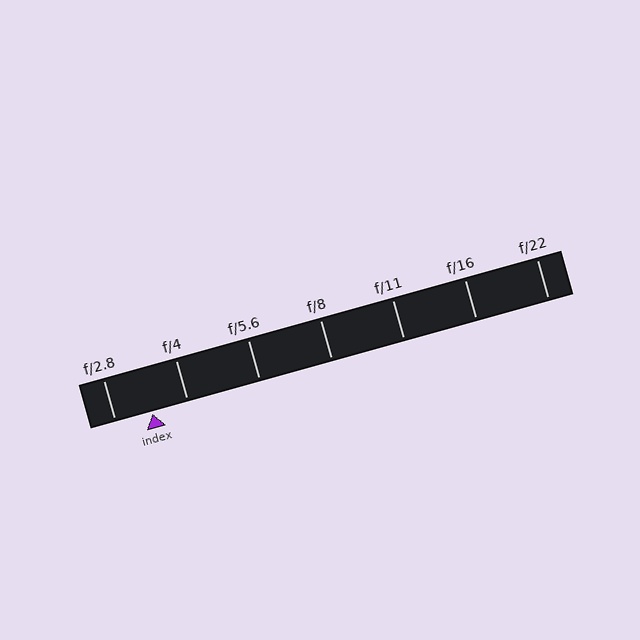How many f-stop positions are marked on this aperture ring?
There are 7 f-stop positions marked.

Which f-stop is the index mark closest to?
The index mark is closest to f/4.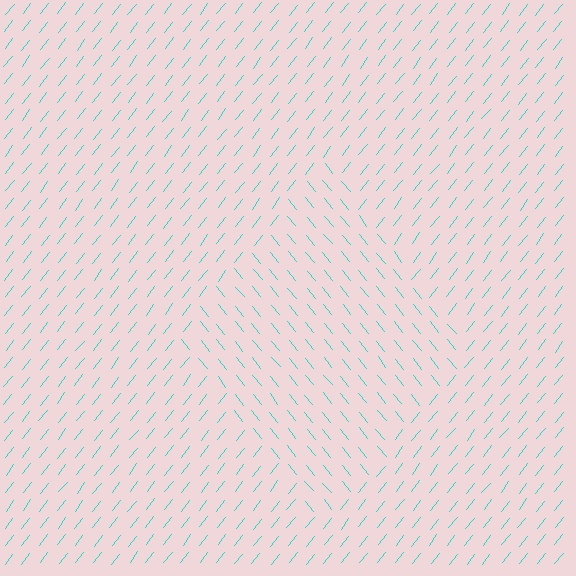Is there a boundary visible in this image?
Yes, there is a texture boundary formed by a change in line orientation.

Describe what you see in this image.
The image is filled with small cyan line segments. A diamond region in the image has lines oriented differently from the surrounding lines, creating a visible texture boundary.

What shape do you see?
I see a diamond.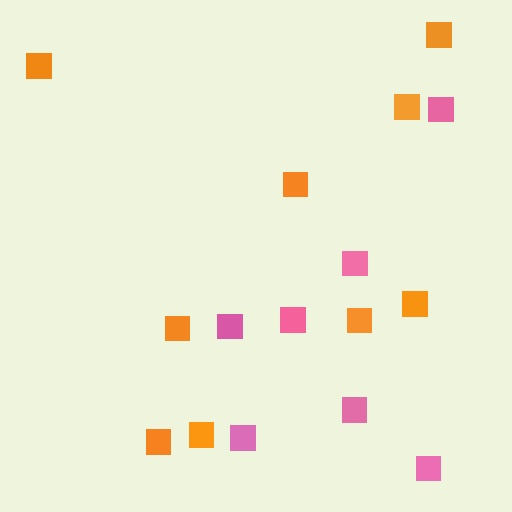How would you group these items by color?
There are 2 groups: one group of pink squares (7) and one group of orange squares (9).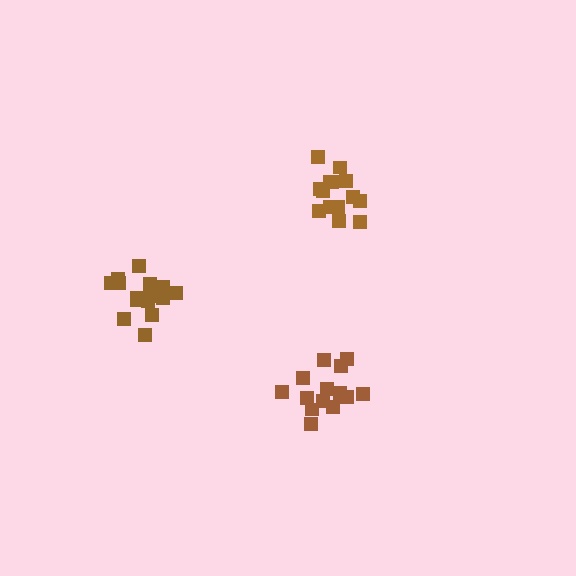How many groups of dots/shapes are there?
There are 3 groups.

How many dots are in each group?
Group 1: 14 dots, Group 2: 14 dots, Group 3: 15 dots (43 total).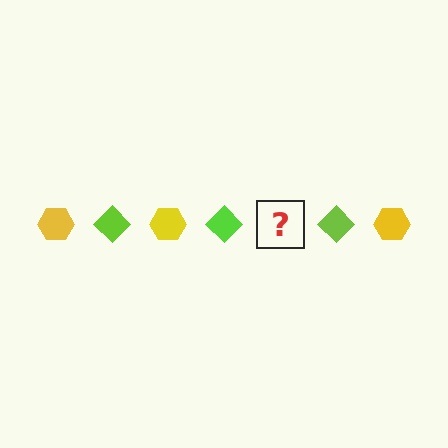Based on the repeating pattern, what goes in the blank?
The blank should be a yellow hexagon.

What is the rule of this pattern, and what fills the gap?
The rule is that the pattern alternates between yellow hexagon and lime diamond. The gap should be filled with a yellow hexagon.